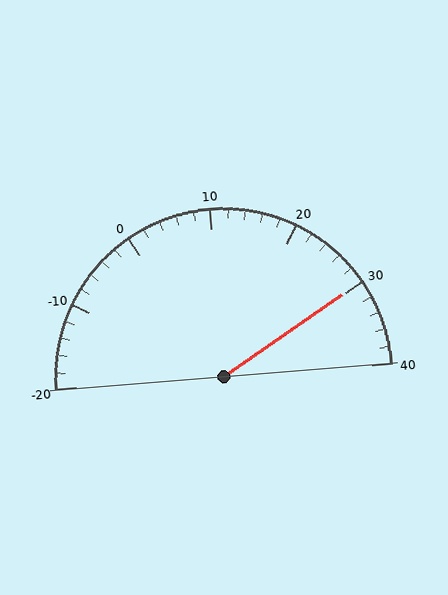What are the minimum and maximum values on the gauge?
The gauge ranges from -20 to 40.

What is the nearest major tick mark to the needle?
The nearest major tick mark is 30.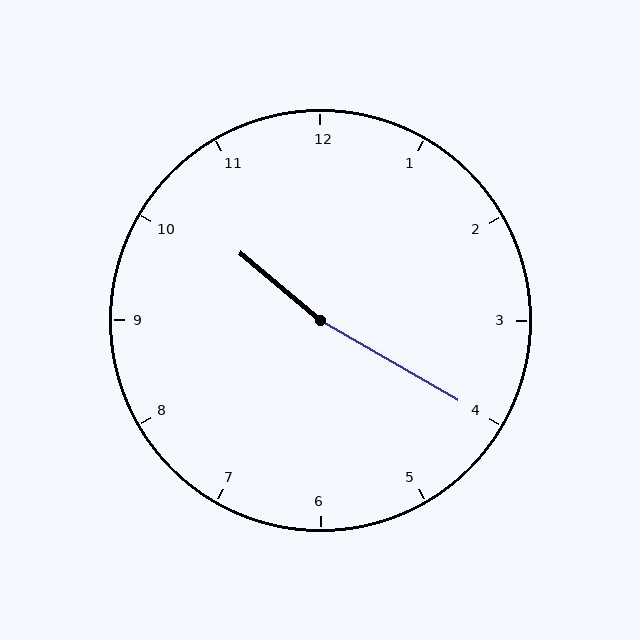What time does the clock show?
10:20.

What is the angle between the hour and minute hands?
Approximately 170 degrees.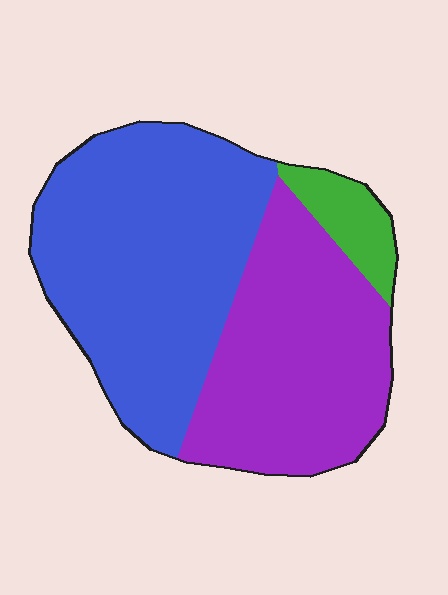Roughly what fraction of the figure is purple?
Purple covers around 40% of the figure.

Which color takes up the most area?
Blue, at roughly 50%.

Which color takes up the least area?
Green, at roughly 10%.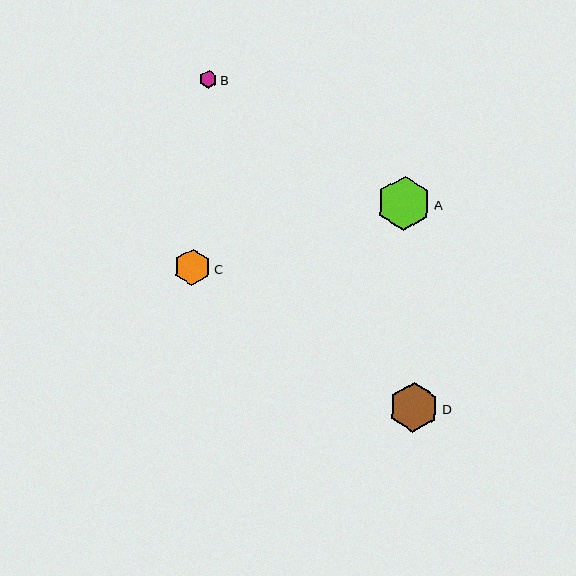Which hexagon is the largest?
Hexagon A is the largest with a size of approximately 54 pixels.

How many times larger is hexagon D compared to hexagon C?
Hexagon D is approximately 1.4 times the size of hexagon C.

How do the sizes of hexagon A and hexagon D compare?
Hexagon A and hexagon D are approximately the same size.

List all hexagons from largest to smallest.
From largest to smallest: A, D, C, B.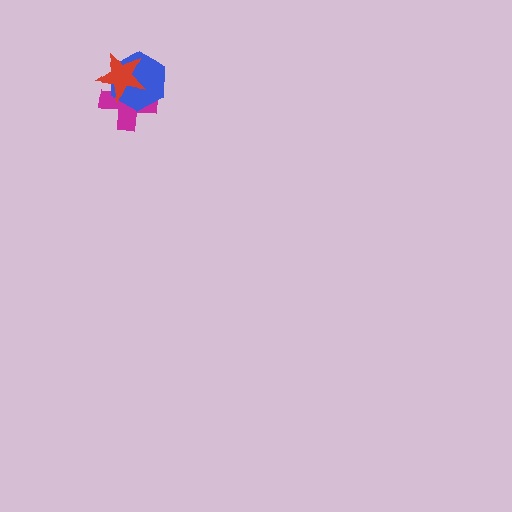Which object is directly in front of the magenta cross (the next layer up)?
The blue hexagon is directly in front of the magenta cross.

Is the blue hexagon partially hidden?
Yes, it is partially covered by another shape.